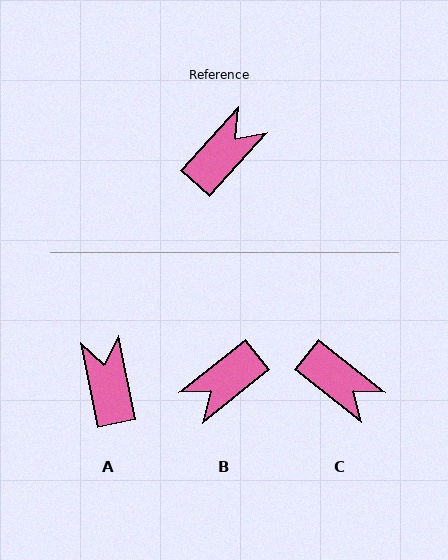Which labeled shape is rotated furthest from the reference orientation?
B, about 171 degrees away.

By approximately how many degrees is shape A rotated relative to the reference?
Approximately 53 degrees counter-clockwise.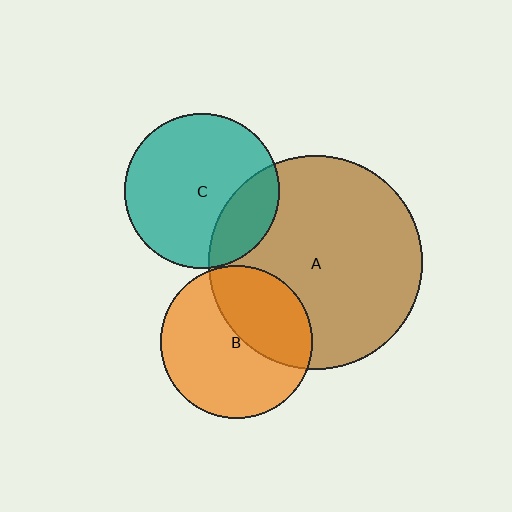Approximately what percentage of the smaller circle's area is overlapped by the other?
Approximately 40%.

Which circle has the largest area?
Circle A (brown).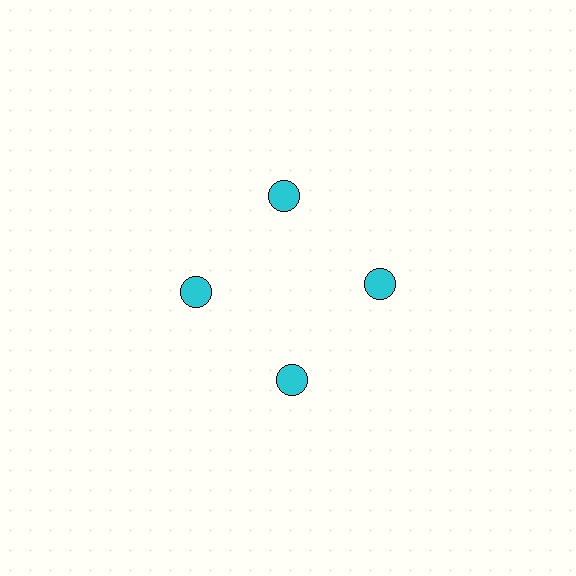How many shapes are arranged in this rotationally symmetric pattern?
There are 4 shapes, arranged in 4 groups of 1.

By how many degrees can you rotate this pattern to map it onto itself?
The pattern maps onto itself every 90 degrees of rotation.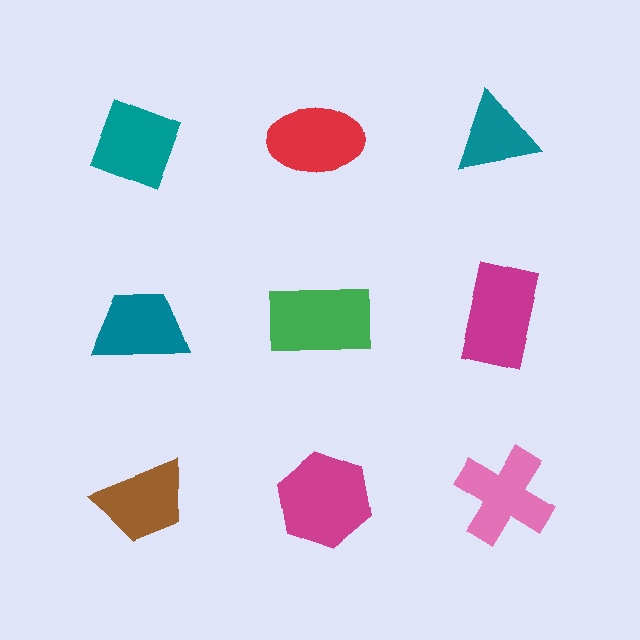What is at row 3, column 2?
A magenta hexagon.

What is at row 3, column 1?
A brown trapezoid.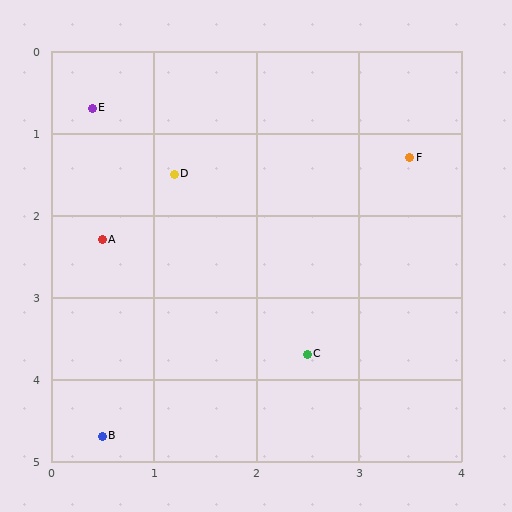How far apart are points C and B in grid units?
Points C and B are about 2.2 grid units apart.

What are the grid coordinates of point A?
Point A is at approximately (0.5, 2.3).